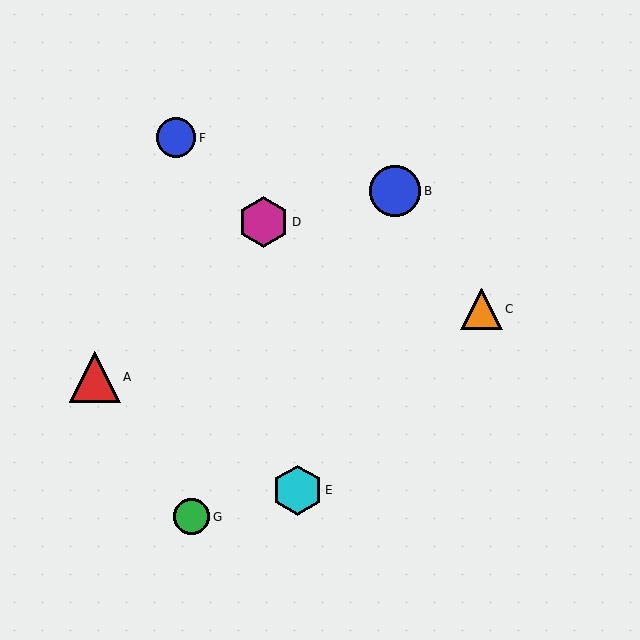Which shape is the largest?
The blue circle (labeled B) is the largest.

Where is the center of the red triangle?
The center of the red triangle is at (95, 377).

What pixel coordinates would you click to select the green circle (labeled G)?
Click at (191, 517) to select the green circle G.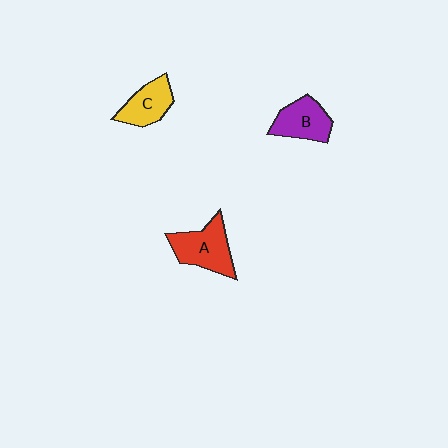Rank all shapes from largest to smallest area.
From largest to smallest: A (red), B (purple), C (yellow).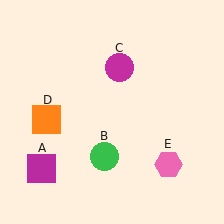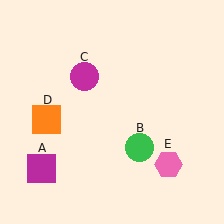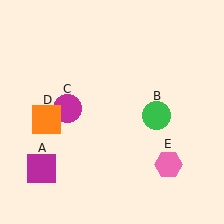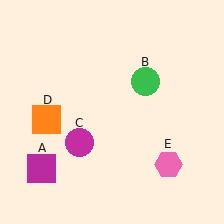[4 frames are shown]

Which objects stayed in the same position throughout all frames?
Magenta square (object A) and orange square (object D) and pink hexagon (object E) remained stationary.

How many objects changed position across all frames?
2 objects changed position: green circle (object B), magenta circle (object C).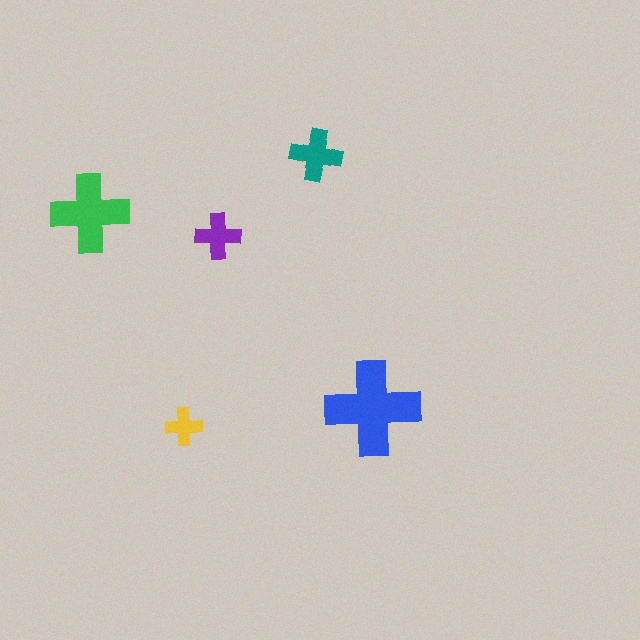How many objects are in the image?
There are 5 objects in the image.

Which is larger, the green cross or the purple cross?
The green one.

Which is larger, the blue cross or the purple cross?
The blue one.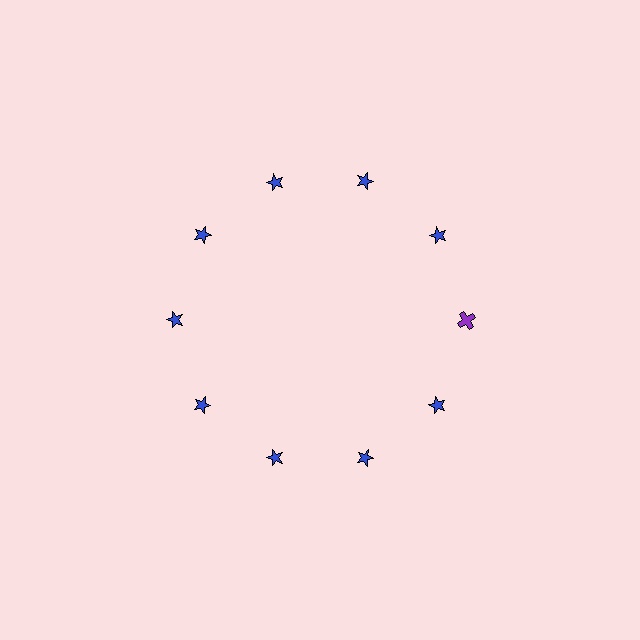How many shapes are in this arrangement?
There are 10 shapes arranged in a ring pattern.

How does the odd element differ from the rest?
It differs in both color (purple instead of blue) and shape (cross instead of star).